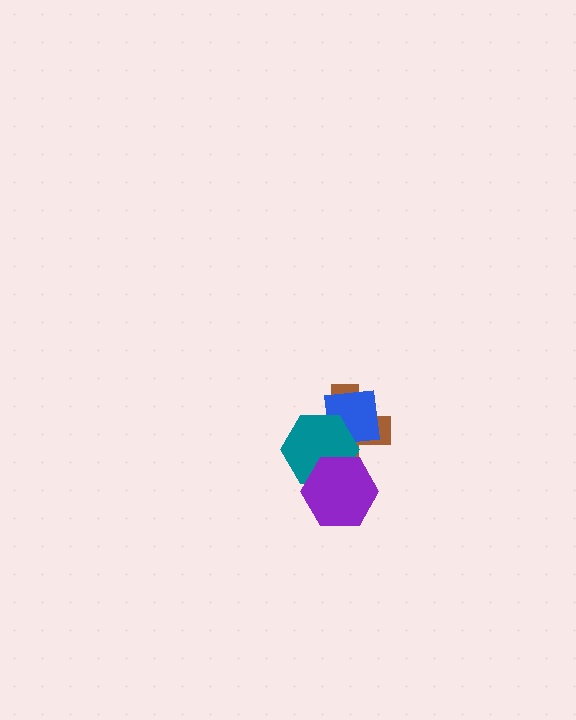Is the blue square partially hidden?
Yes, it is partially covered by another shape.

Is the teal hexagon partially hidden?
Yes, it is partially covered by another shape.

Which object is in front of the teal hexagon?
The purple hexagon is in front of the teal hexagon.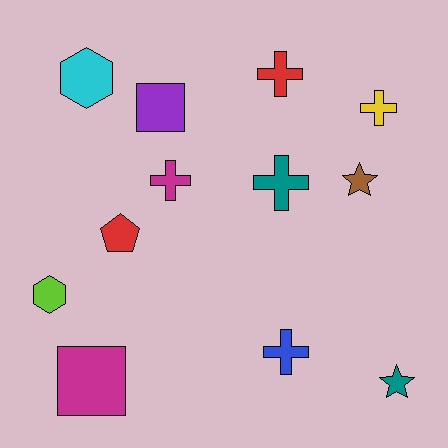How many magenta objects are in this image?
There are 2 magenta objects.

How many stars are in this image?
There are 2 stars.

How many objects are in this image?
There are 12 objects.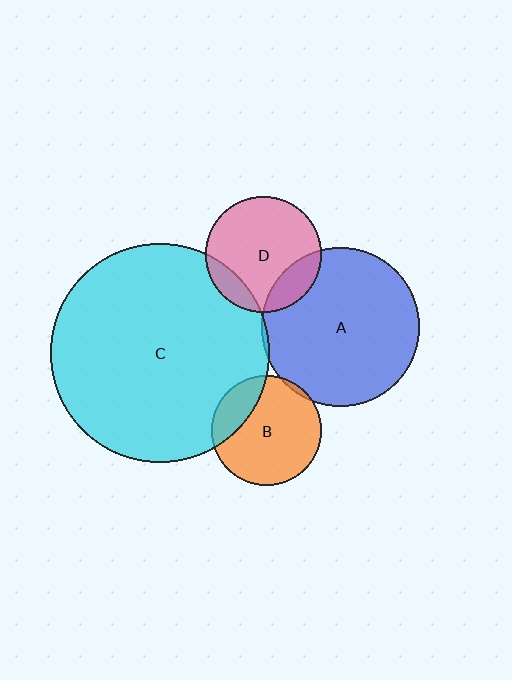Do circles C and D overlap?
Yes.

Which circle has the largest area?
Circle C (cyan).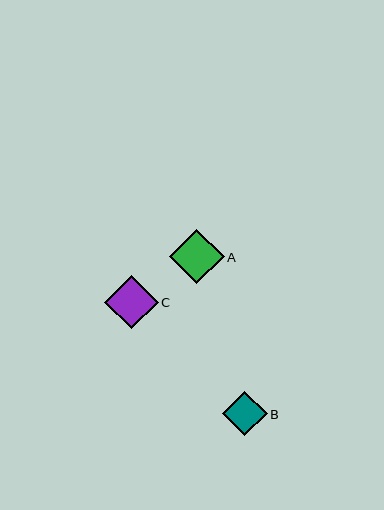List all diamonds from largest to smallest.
From largest to smallest: A, C, B.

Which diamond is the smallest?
Diamond B is the smallest with a size of approximately 45 pixels.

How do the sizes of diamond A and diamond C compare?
Diamond A and diamond C are approximately the same size.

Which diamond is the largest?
Diamond A is the largest with a size of approximately 55 pixels.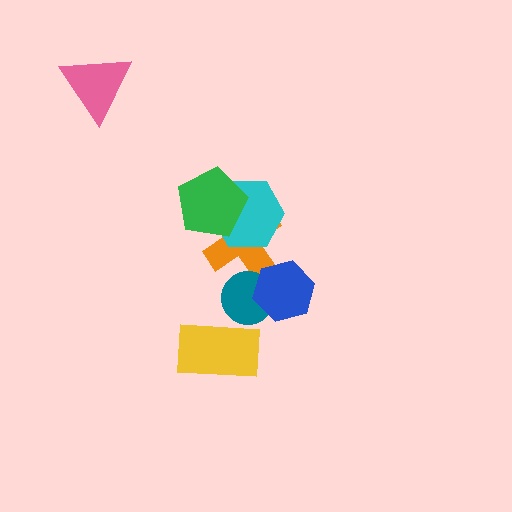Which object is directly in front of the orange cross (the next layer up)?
The cyan hexagon is directly in front of the orange cross.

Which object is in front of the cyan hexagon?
The green pentagon is in front of the cyan hexagon.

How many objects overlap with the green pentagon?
2 objects overlap with the green pentagon.